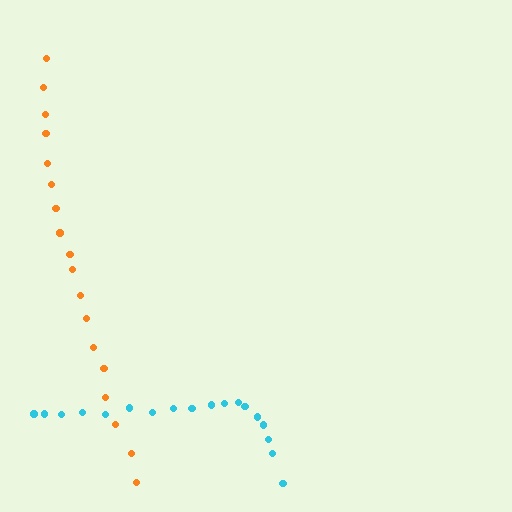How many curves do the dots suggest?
There are 2 distinct paths.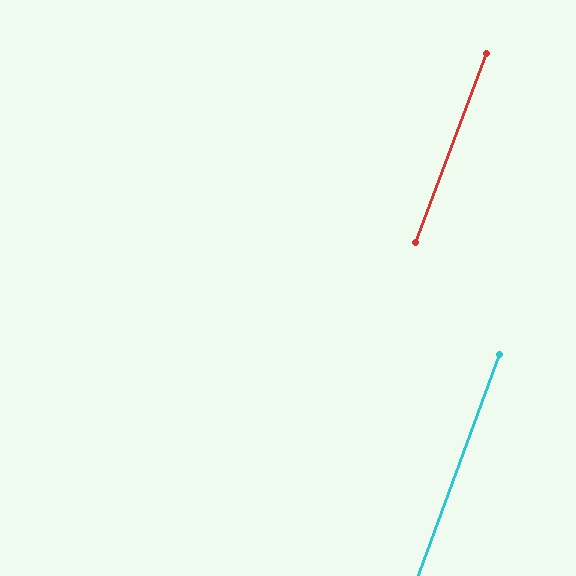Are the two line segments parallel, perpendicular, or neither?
Parallel — their directions differ by only 0.3°.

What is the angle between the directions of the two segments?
Approximately 0 degrees.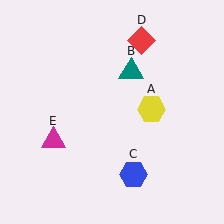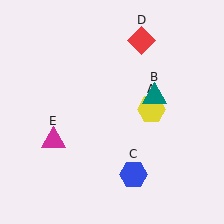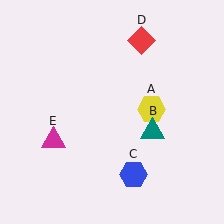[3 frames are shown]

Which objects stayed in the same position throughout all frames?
Yellow hexagon (object A) and blue hexagon (object C) and red diamond (object D) and magenta triangle (object E) remained stationary.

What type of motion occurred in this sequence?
The teal triangle (object B) rotated clockwise around the center of the scene.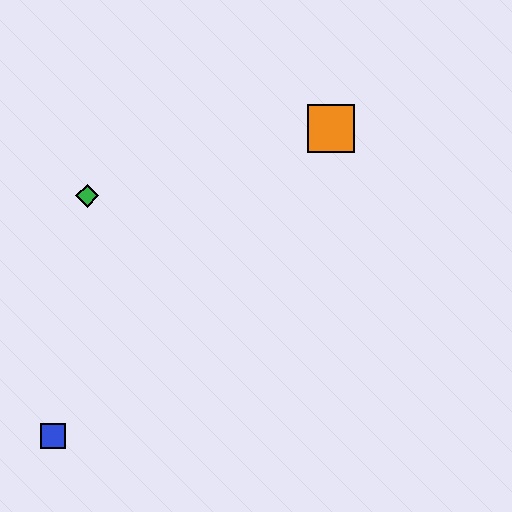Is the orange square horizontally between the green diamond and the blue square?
No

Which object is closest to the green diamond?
The blue square is closest to the green diamond.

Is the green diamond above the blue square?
Yes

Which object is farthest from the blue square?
The orange square is farthest from the blue square.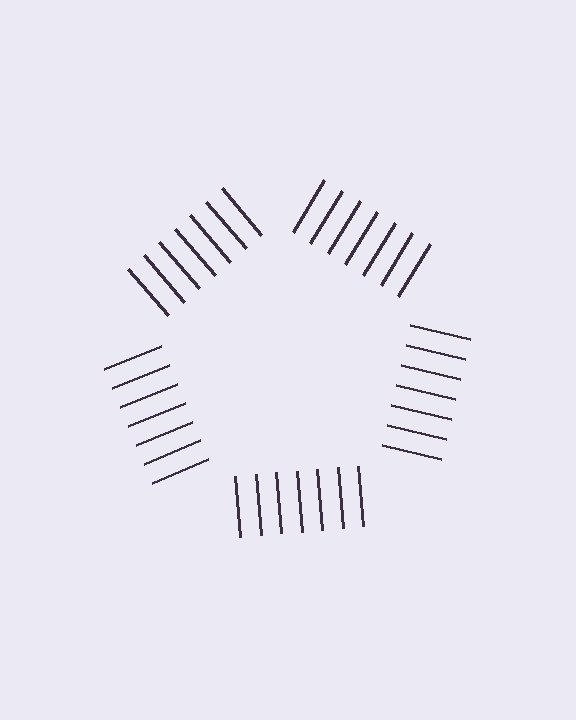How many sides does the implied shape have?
5 sides — the line-ends trace a pentagon.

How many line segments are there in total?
35 — 7 along each of the 5 edges.